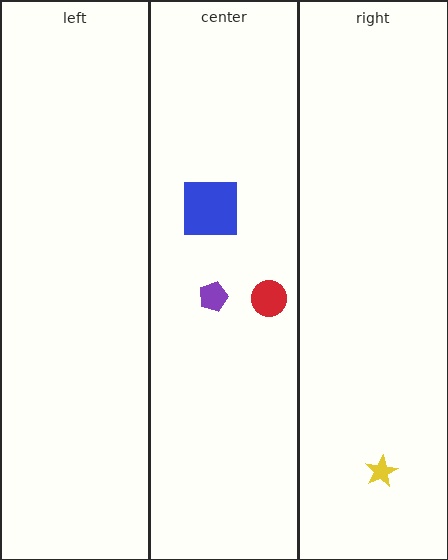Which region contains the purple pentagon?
The center region.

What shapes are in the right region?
The yellow star.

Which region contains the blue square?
The center region.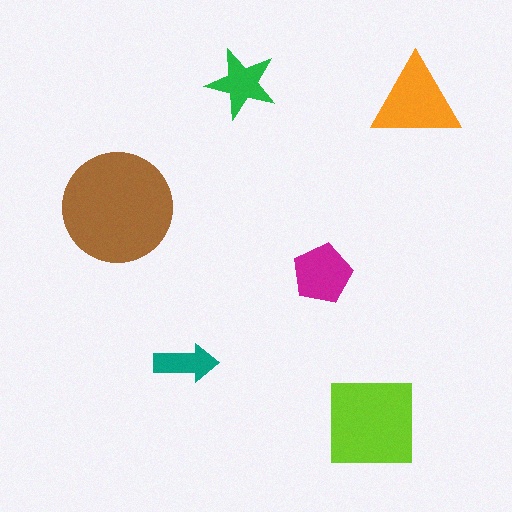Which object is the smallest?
The teal arrow.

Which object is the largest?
The brown circle.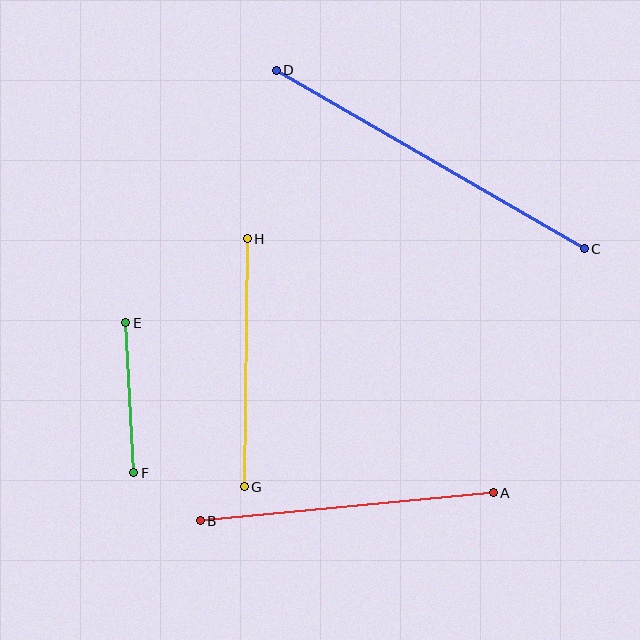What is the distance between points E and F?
The distance is approximately 150 pixels.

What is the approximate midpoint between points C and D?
The midpoint is at approximately (430, 159) pixels.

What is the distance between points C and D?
The distance is approximately 355 pixels.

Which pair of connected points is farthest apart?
Points C and D are farthest apart.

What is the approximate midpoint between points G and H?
The midpoint is at approximately (246, 363) pixels.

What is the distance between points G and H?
The distance is approximately 248 pixels.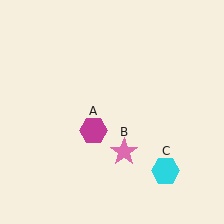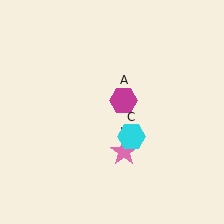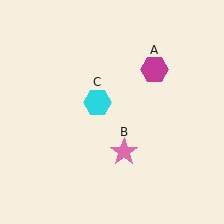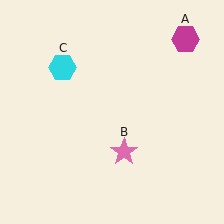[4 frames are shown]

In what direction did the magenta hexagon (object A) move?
The magenta hexagon (object A) moved up and to the right.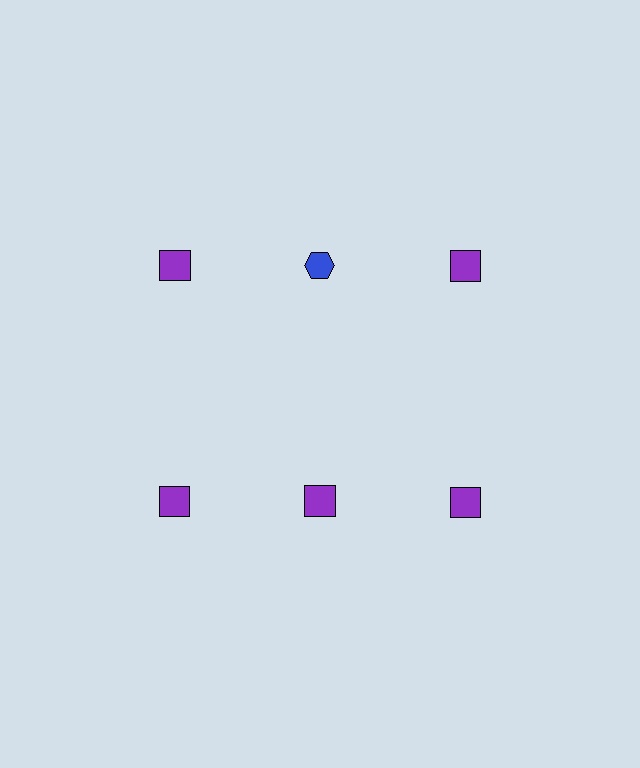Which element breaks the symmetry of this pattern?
The blue hexagon in the top row, second from left column breaks the symmetry. All other shapes are purple squares.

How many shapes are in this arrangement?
There are 6 shapes arranged in a grid pattern.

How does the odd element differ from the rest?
It differs in both color (blue instead of purple) and shape (hexagon instead of square).